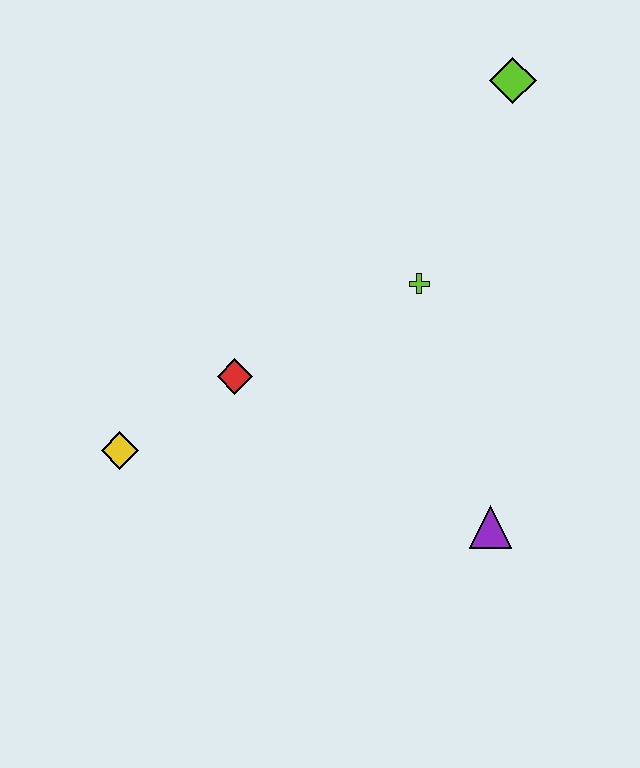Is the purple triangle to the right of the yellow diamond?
Yes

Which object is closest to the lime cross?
The red diamond is closest to the lime cross.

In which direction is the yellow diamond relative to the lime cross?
The yellow diamond is to the left of the lime cross.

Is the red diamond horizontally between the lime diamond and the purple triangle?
No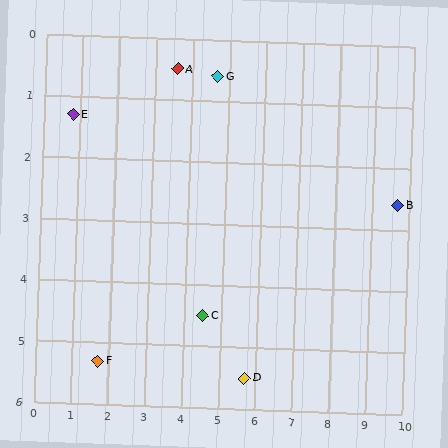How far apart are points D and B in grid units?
Points D and B are about 4.9 grid units apart.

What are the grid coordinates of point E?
Point E is at approximately (0.8, 1.3).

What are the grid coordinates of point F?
Point F is at approximately (1.7, 5.3).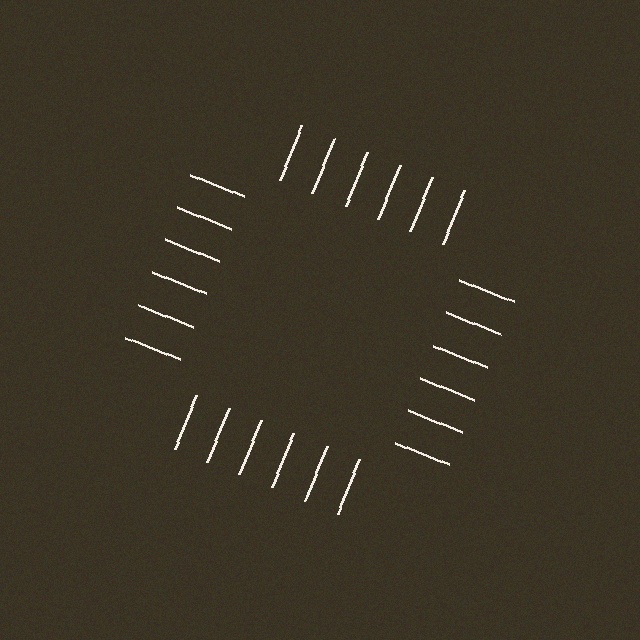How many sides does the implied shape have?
4 sides — the line-ends trace a square.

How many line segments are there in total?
24 — 6 along each of the 4 edges.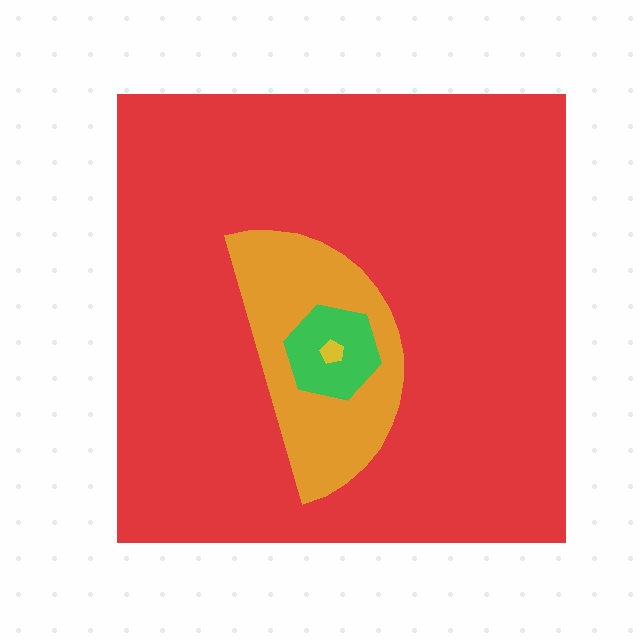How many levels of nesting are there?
4.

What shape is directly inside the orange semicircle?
The green hexagon.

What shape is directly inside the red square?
The orange semicircle.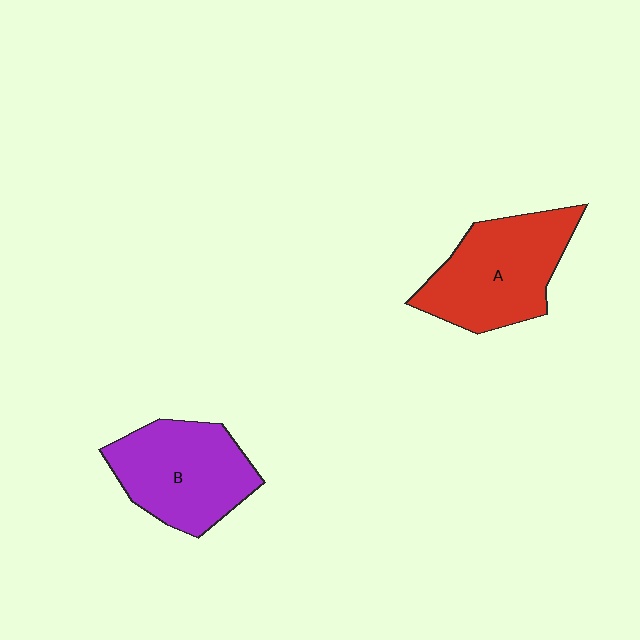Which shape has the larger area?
Shape A (red).